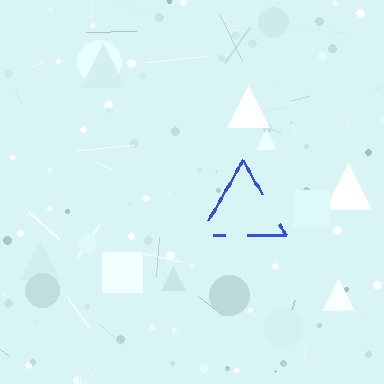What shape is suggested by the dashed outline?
The dashed outline suggests a triangle.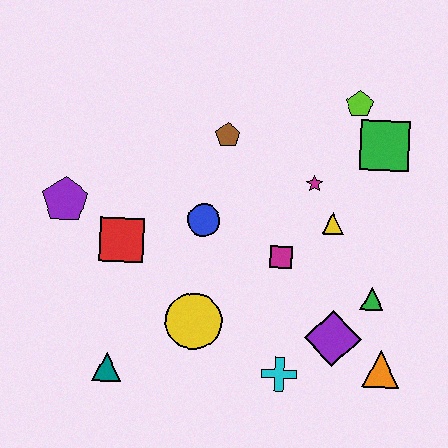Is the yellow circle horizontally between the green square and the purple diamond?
No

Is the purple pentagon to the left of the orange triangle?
Yes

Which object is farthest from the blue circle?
The orange triangle is farthest from the blue circle.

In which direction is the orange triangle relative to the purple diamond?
The orange triangle is to the right of the purple diamond.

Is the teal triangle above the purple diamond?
No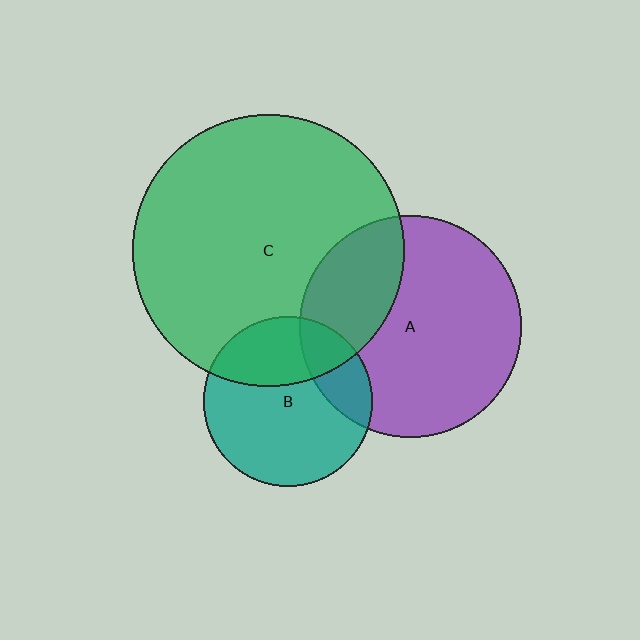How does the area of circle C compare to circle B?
Approximately 2.6 times.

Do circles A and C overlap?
Yes.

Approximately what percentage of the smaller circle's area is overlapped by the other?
Approximately 30%.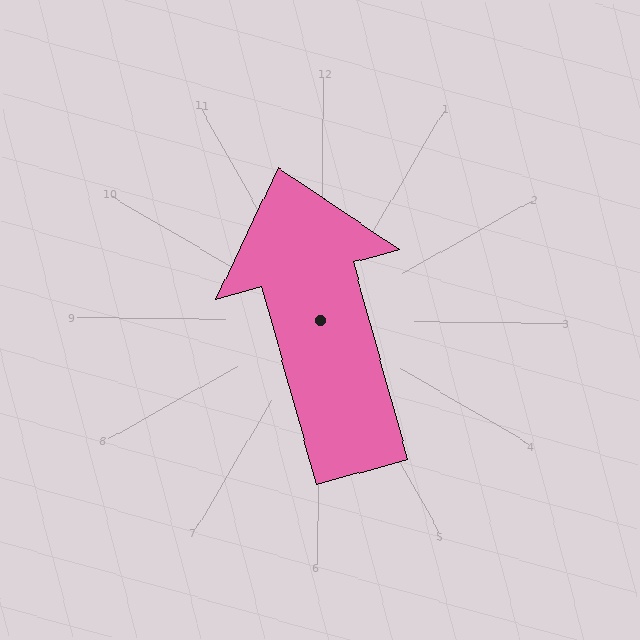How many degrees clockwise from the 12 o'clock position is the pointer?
Approximately 344 degrees.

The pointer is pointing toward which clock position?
Roughly 11 o'clock.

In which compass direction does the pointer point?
North.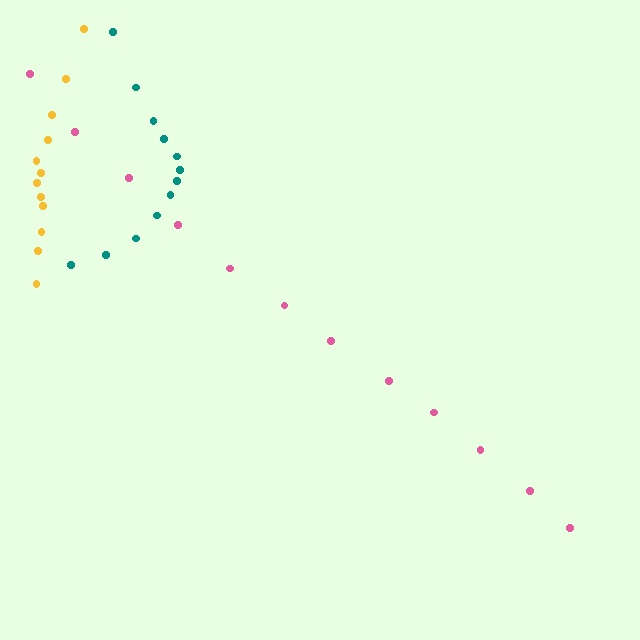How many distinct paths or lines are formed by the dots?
There are 3 distinct paths.